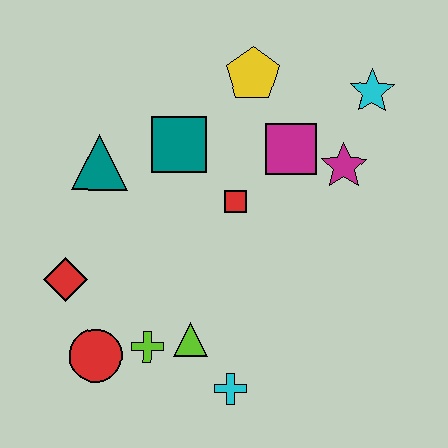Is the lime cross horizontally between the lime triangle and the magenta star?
No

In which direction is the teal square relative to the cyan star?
The teal square is to the left of the cyan star.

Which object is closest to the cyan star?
The magenta star is closest to the cyan star.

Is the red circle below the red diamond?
Yes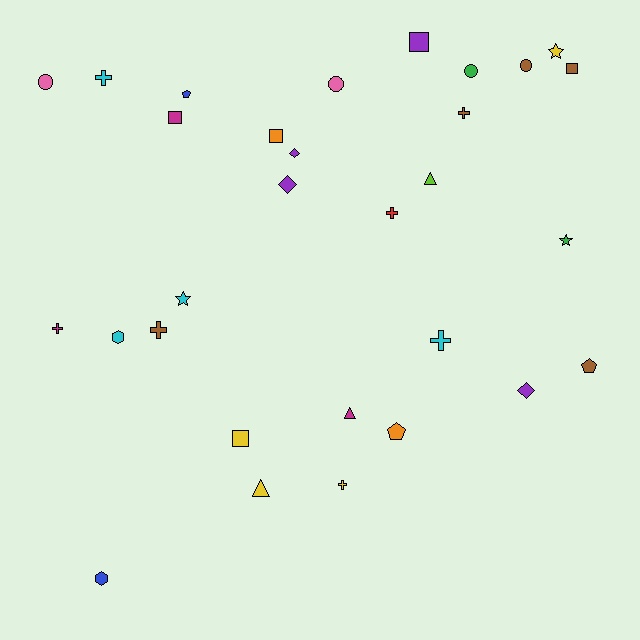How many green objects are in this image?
There are 2 green objects.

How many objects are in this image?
There are 30 objects.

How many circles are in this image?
There are 4 circles.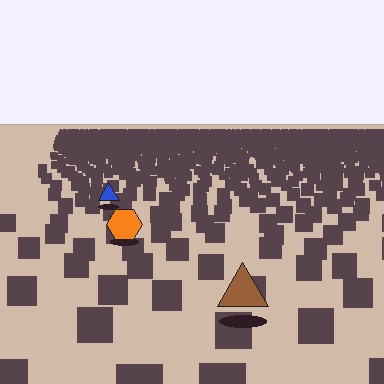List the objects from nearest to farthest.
From nearest to farthest: the brown triangle, the orange hexagon, the blue triangle.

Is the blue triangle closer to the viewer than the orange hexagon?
No. The orange hexagon is closer — you can tell from the texture gradient: the ground texture is coarser near it.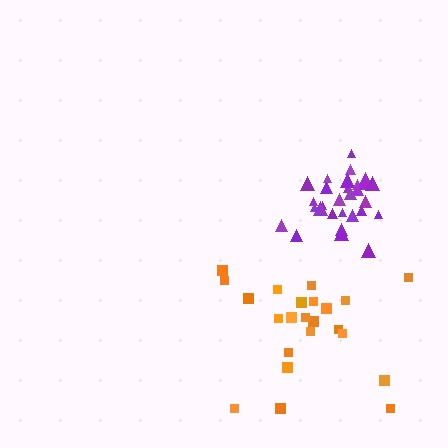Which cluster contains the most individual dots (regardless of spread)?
Purple (29).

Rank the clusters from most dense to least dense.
purple, orange.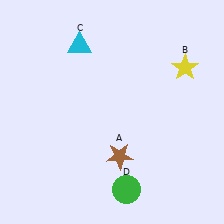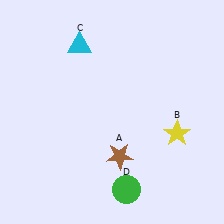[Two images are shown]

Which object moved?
The yellow star (B) moved down.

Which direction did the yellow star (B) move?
The yellow star (B) moved down.